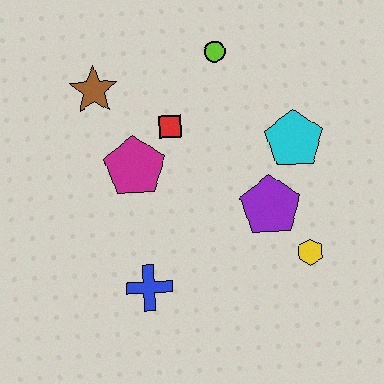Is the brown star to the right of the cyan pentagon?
No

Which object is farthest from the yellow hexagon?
The brown star is farthest from the yellow hexagon.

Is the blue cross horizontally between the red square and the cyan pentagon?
No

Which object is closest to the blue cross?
The magenta pentagon is closest to the blue cross.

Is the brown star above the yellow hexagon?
Yes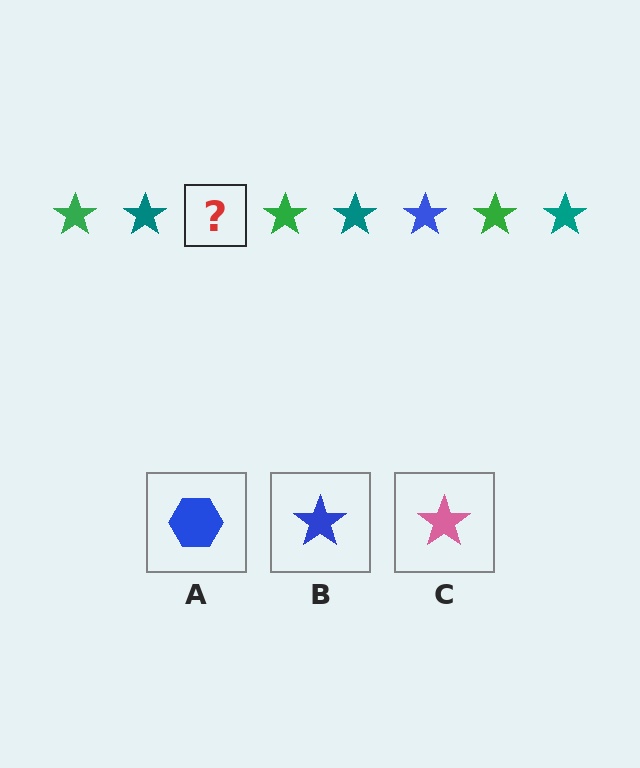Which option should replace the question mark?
Option B.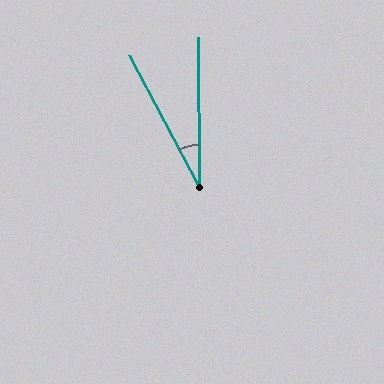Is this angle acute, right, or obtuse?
It is acute.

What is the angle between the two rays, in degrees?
Approximately 28 degrees.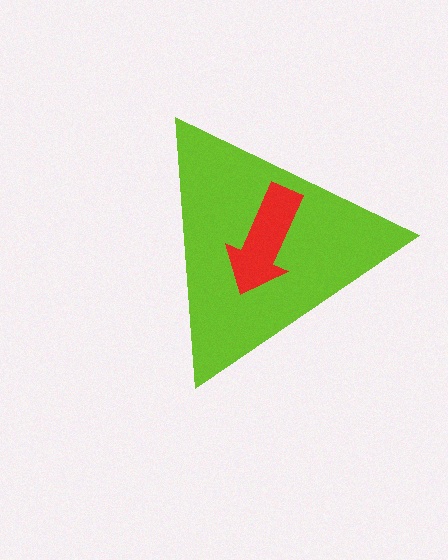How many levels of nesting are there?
2.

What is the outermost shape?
The lime triangle.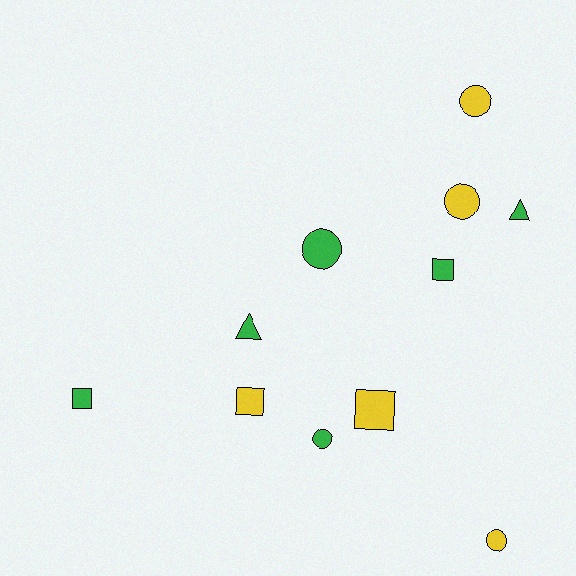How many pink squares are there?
There are no pink squares.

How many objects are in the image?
There are 11 objects.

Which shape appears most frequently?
Circle, with 5 objects.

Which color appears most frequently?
Green, with 6 objects.